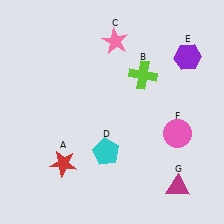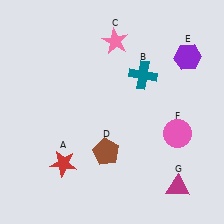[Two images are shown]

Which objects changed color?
B changed from lime to teal. D changed from cyan to brown.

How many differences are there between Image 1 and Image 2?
There are 2 differences between the two images.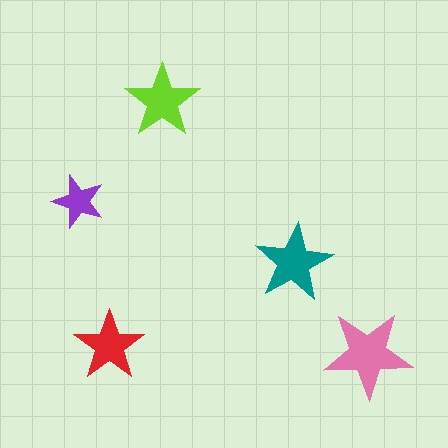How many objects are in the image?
There are 5 objects in the image.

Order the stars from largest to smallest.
the pink one, the teal one, the lime one, the red one, the purple one.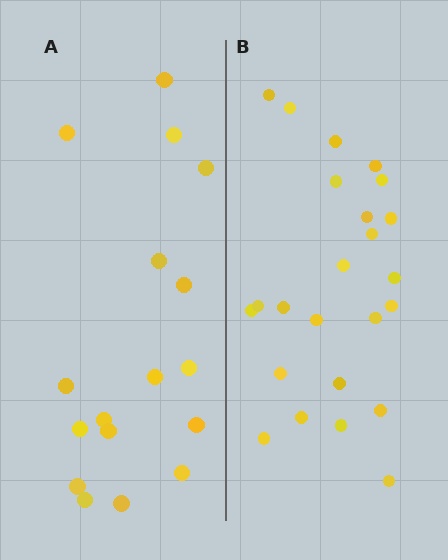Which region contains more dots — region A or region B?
Region B (the right region) has more dots.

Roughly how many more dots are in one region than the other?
Region B has roughly 8 or so more dots than region A.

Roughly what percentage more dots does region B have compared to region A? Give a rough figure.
About 40% more.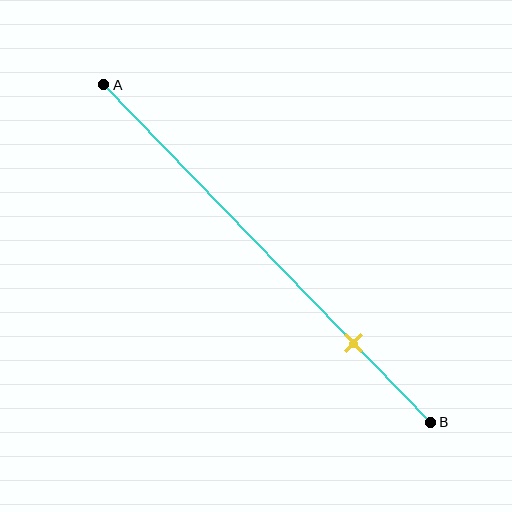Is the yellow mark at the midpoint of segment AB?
No, the mark is at about 75% from A, not at the 50% midpoint.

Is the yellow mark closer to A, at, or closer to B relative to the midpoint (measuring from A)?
The yellow mark is closer to point B than the midpoint of segment AB.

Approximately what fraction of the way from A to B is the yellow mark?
The yellow mark is approximately 75% of the way from A to B.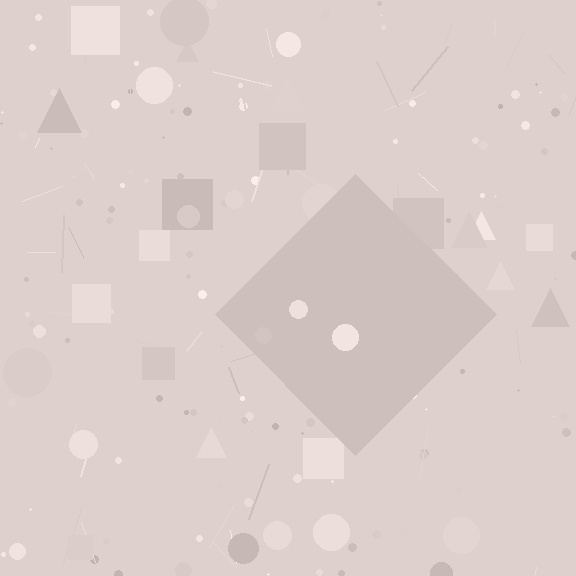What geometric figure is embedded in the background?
A diamond is embedded in the background.